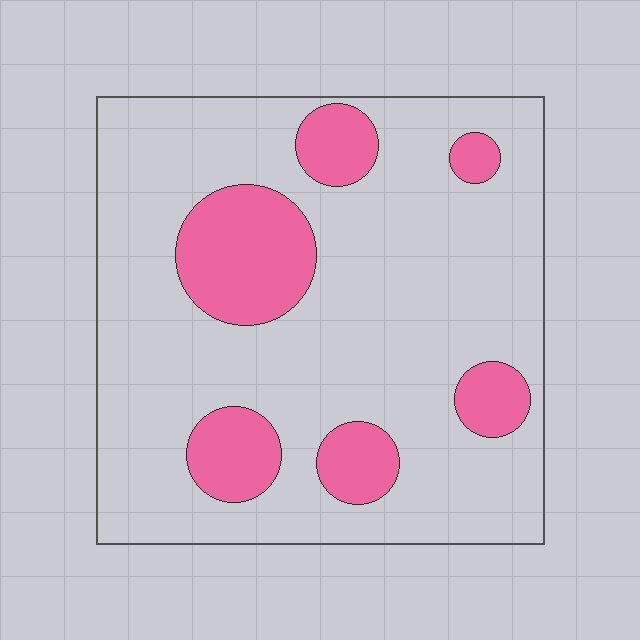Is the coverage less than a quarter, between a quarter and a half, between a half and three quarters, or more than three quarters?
Less than a quarter.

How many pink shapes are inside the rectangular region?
6.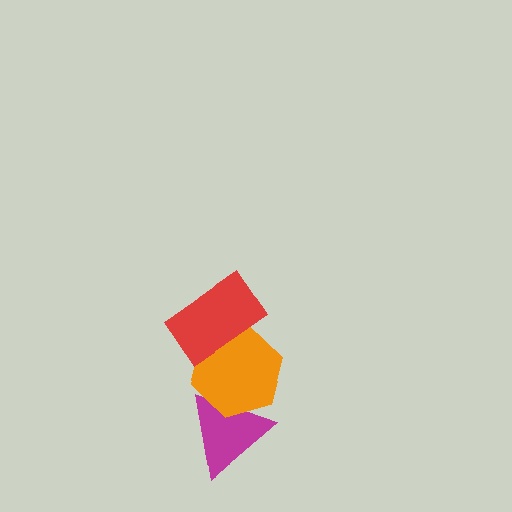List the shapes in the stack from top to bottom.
From top to bottom: the red rectangle, the orange hexagon, the magenta triangle.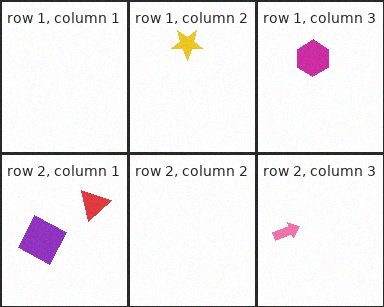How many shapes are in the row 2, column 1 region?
2.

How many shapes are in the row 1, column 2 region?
1.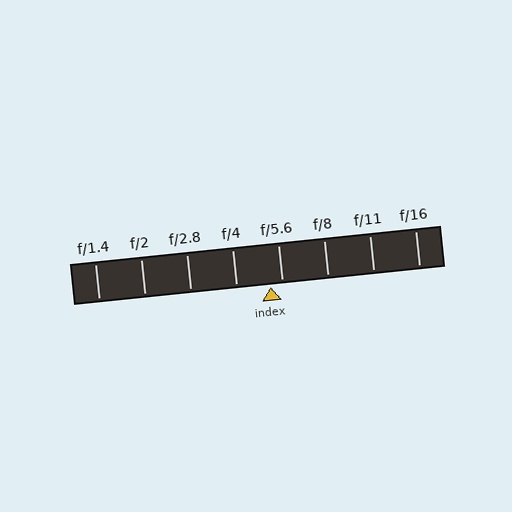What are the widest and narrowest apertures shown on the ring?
The widest aperture shown is f/1.4 and the narrowest is f/16.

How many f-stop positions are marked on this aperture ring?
There are 8 f-stop positions marked.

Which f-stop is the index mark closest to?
The index mark is closest to f/5.6.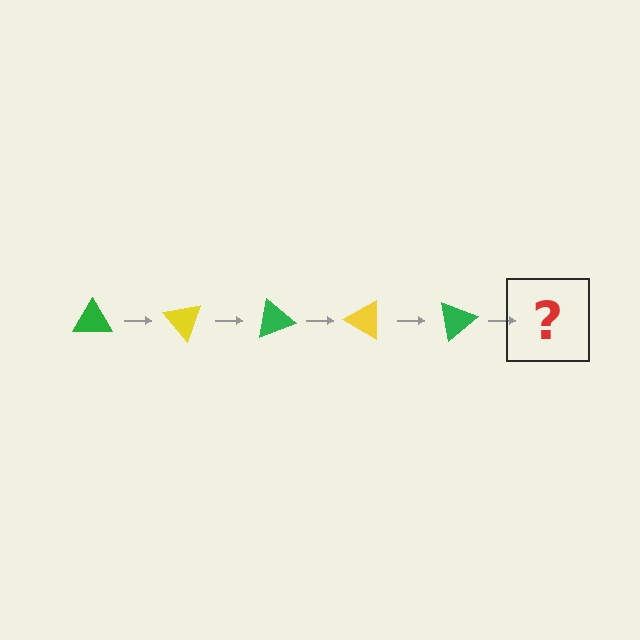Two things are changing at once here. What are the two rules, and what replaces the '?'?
The two rules are that it rotates 50 degrees each step and the color cycles through green and yellow. The '?' should be a yellow triangle, rotated 250 degrees from the start.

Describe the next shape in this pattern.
It should be a yellow triangle, rotated 250 degrees from the start.